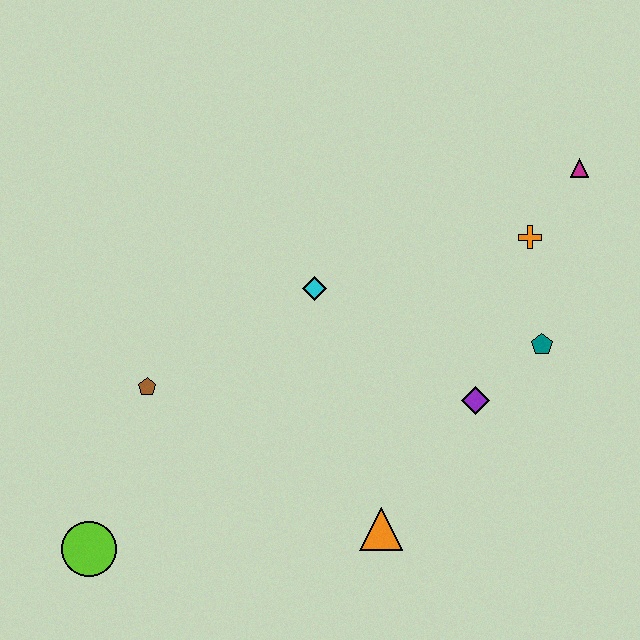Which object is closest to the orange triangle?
The purple diamond is closest to the orange triangle.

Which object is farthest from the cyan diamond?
The lime circle is farthest from the cyan diamond.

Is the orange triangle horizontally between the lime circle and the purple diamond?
Yes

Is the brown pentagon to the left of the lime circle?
No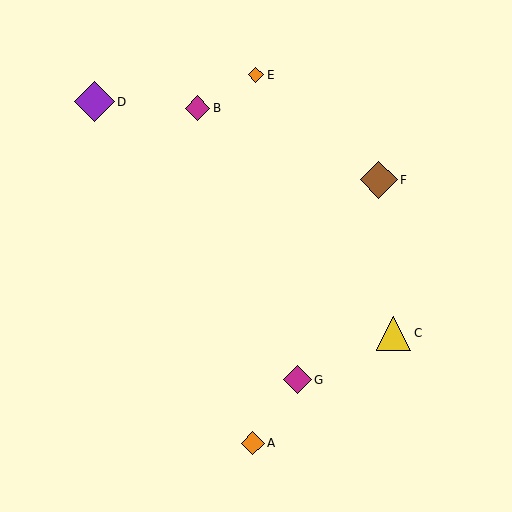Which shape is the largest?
The purple diamond (labeled D) is the largest.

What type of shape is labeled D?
Shape D is a purple diamond.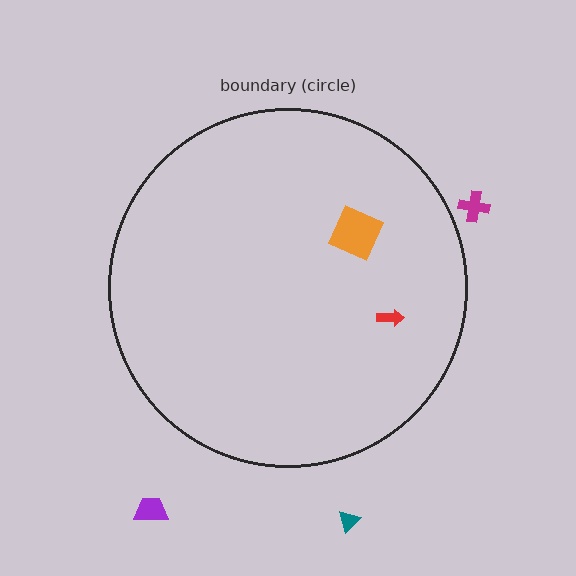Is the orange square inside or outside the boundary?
Inside.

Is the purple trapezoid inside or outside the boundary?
Outside.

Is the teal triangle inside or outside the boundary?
Outside.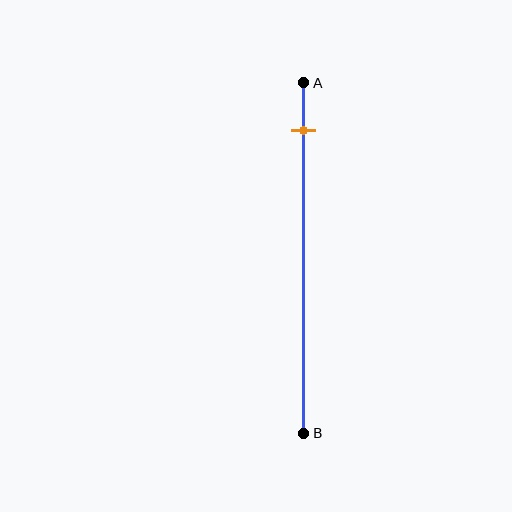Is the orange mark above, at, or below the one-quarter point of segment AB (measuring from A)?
The orange mark is above the one-quarter point of segment AB.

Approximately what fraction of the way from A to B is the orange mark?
The orange mark is approximately 15% of the way from A to B.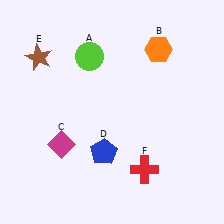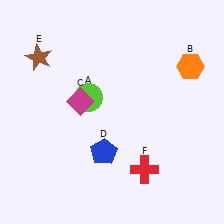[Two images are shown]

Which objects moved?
The objects that moved are: the lime circle (A), the orange hexagon (B), the magenta diamond (C).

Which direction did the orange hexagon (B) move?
The orange hexagon (B) moved right.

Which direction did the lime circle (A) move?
The lime circle (A) moved down.